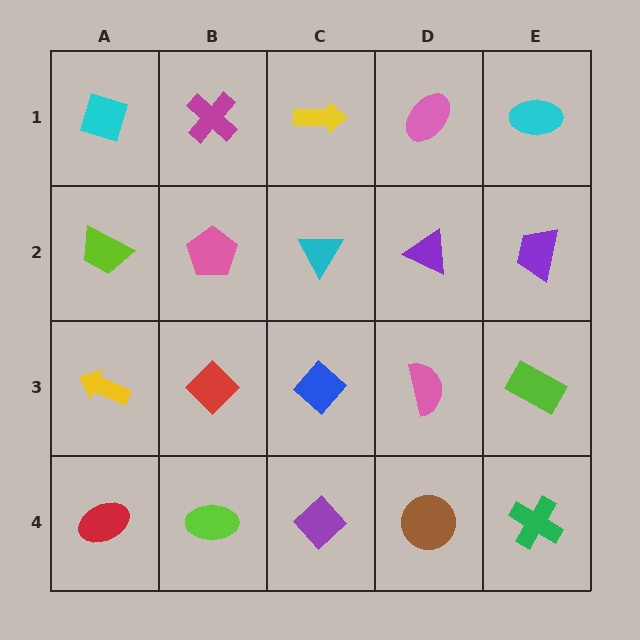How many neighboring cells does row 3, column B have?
4.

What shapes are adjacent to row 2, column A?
A cyan diamond (row 1, column A), a yellow arrow (row 3, column A), a pink pentagon (row 2, column B).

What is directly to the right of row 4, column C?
A brown circle.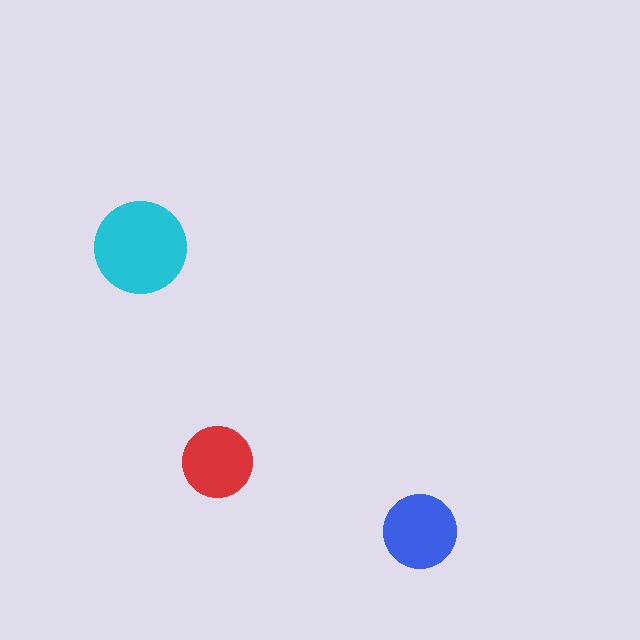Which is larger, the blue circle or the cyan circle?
The cyan one.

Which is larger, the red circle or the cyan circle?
The cyan one.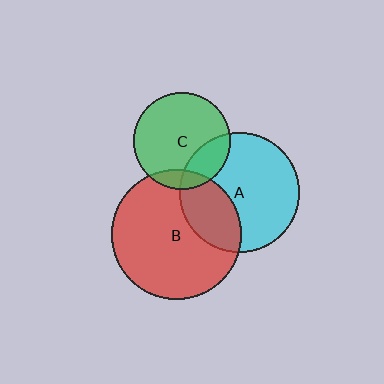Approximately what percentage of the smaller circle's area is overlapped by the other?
Approximately 20%.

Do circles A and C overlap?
Yes.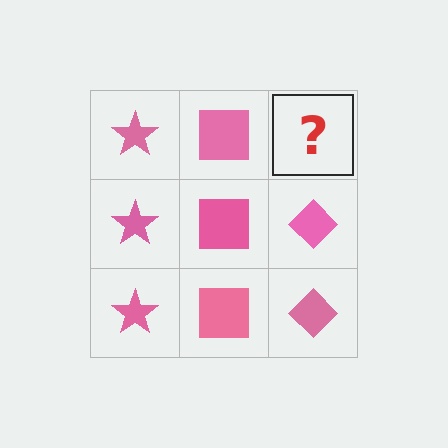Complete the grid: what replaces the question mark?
The question mark should be replaced with a pink diamond.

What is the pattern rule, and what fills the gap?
The rule is that each column has a consistent shape. The gap should be filled with a pink diamond.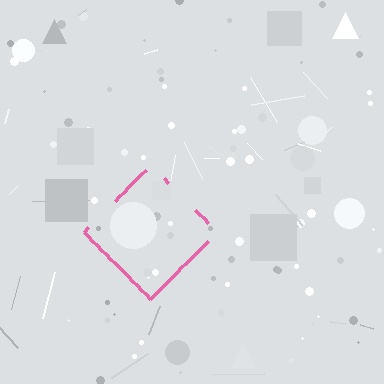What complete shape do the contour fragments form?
The contour fragments form a diamond.